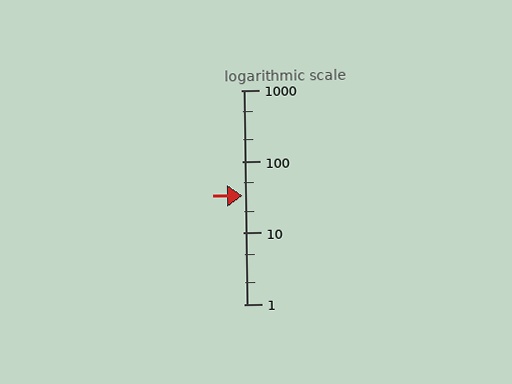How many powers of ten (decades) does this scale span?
The scale spans 3 decades, from 1 to 1000.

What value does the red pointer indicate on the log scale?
The pointer indicates approximately 33.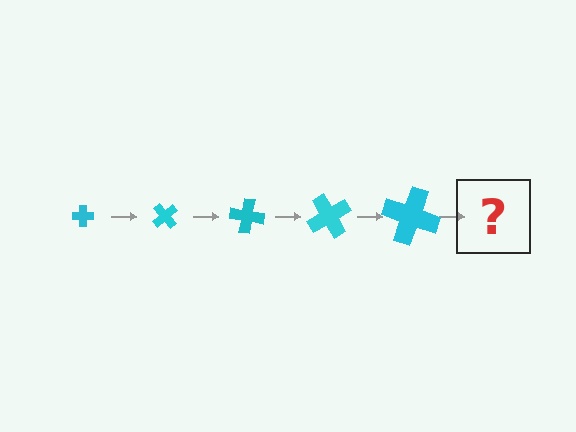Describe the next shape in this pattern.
It should be a cross, larger than the previous one and rotated 250 degrees from the start.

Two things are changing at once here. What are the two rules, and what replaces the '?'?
The two rules are that the cross grows larger each step and it rotates 50 degrees each step. The '?' should be a cross, larger than the previous one and rotated 250 degrees from the start.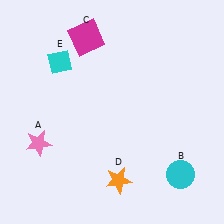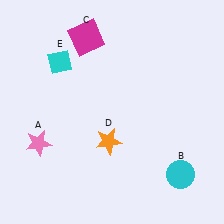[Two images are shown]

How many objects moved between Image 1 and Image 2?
1 object moved between the two images.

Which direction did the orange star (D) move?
The orange star (D) moved up.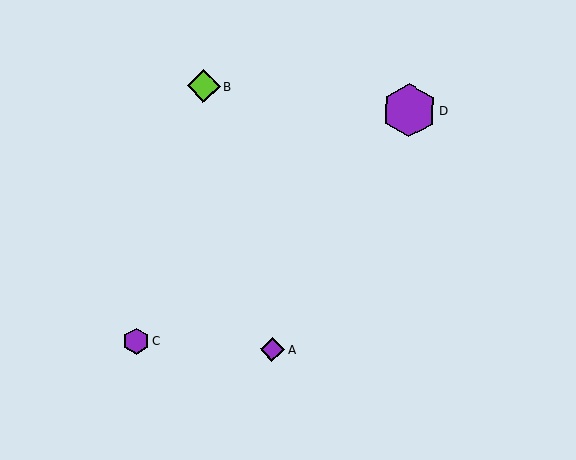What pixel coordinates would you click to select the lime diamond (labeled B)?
Click at (204, 86) to select the lime diamond B.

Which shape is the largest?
The purple hexagon (labeled D) is the largest.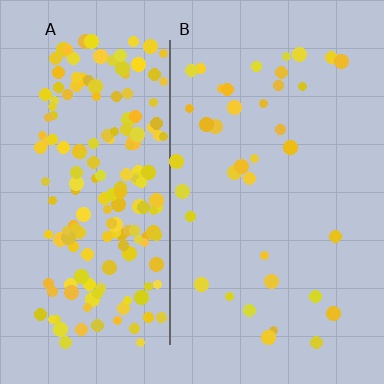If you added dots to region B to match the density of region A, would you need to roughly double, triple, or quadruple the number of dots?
Approximately quadruple.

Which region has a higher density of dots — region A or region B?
A (the left).